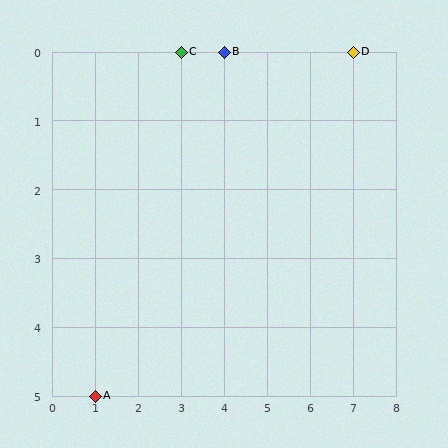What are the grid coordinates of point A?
Point A is at grid coordinates (1, 5).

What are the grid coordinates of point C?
Point C is at grid coordinates (3, 0).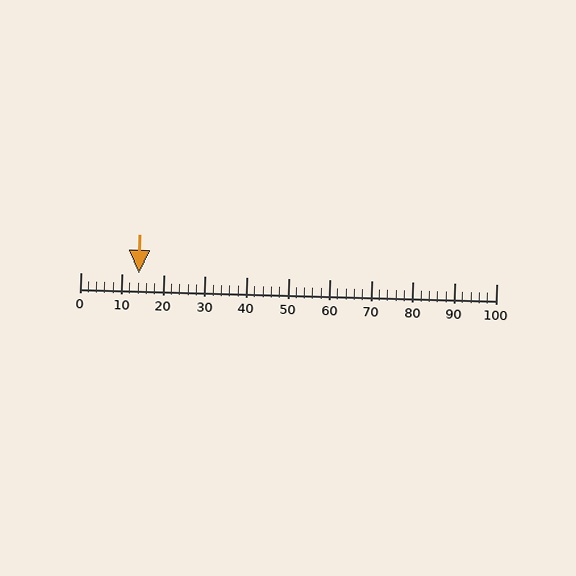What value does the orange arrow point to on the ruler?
The orange arrow points to approximately 14.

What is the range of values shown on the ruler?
The ruler shows values from 0 to 100.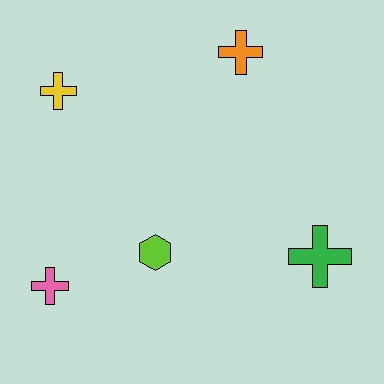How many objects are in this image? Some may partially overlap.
There are 5 objects.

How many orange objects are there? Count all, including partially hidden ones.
There is 1 orange object.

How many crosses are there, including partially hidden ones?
There are 4 crosses.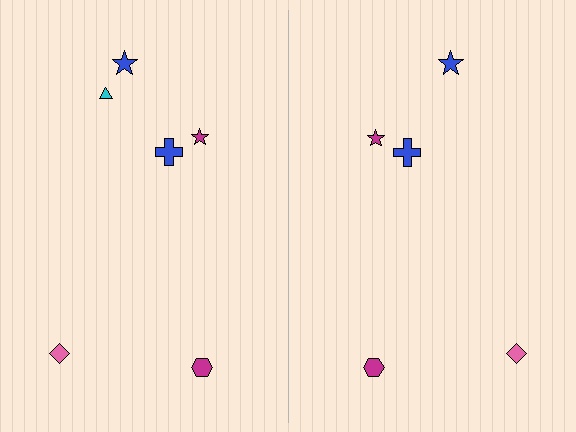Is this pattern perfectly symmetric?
No, the pattern is not perfectly symmetric. A cyan triangle is missing from the right side.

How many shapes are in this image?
There are 11 shapes in this image.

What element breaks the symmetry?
A cyan triangle is missing from the right side.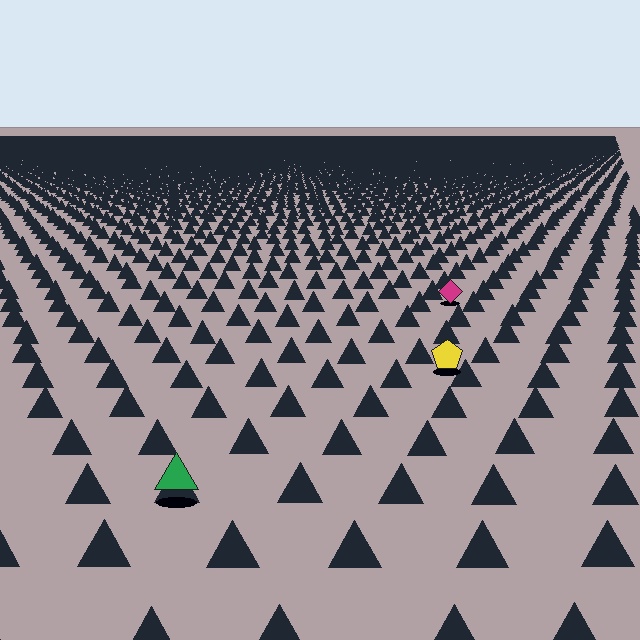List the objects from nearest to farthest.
From nearest to farthest: the green triangle, the yellow pentagon, the magenta diamond.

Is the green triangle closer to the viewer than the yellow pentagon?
Yes. The green triangle is closer — you can tell from the texture gradient: the ground texture is coarser near it.